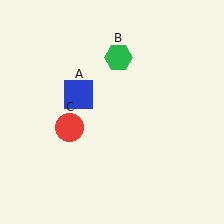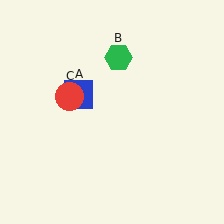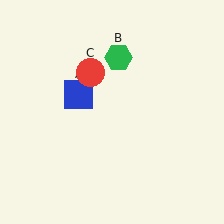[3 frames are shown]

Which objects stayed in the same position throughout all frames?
Blue square (object A) and green hexagon (object B) remained stationary.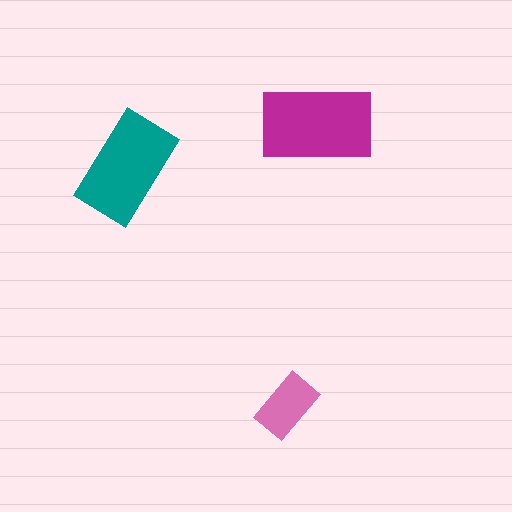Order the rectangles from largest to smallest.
the magenta one, the teal one, the pink one.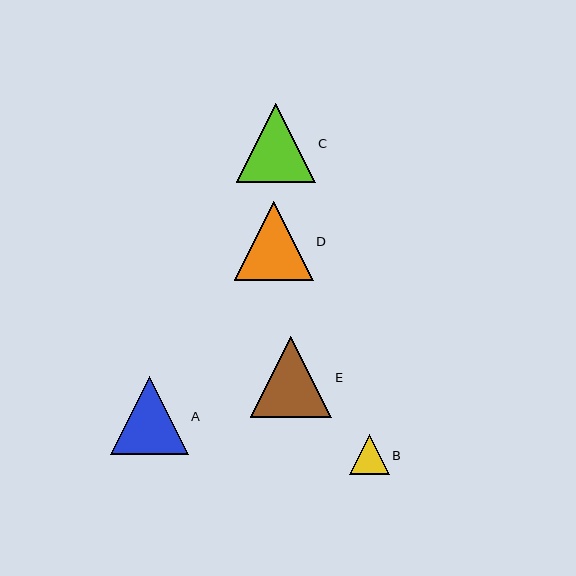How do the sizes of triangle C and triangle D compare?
Triangle C and triangle D are approximately the same size.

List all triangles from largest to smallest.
From largest to smallest: E, C, D, A, B.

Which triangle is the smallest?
Triangle B is the smallest with a size of approximately 40 pixels.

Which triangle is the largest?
Triangle E is the largest with a size of approximately 81 pixels.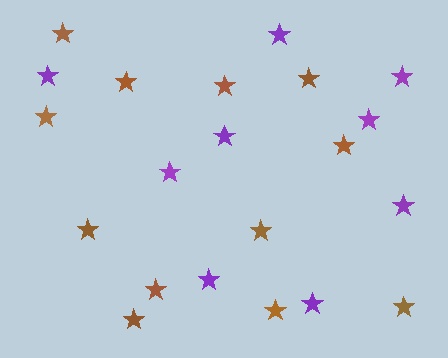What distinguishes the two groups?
There are 2 groups: one group of brown stars (12) and one group of purple stars (9).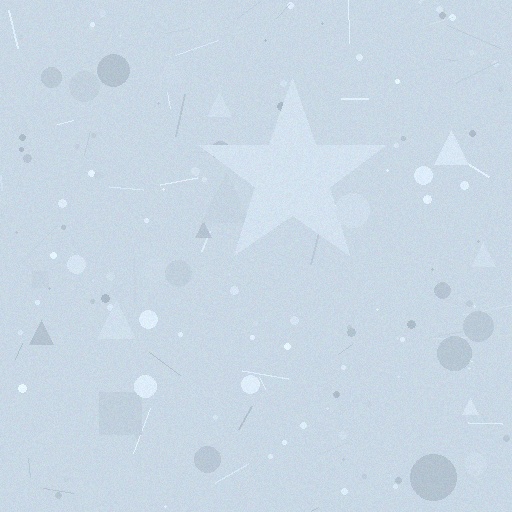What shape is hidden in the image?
A star is hidden in the image.